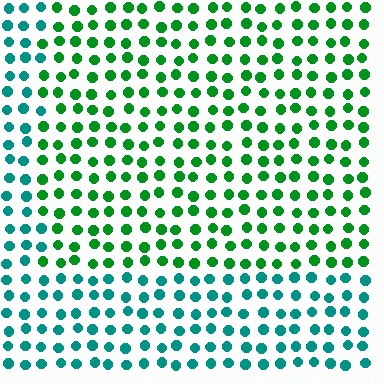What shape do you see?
I see a rectangle.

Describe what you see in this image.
The image is filled with small teal elements in a uniform arrangement. A rectangle-shaped region is visible where the elements are tinted to a slightly different hue, forming a subtle color boundary.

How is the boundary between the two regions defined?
The boundary is defined purely by a slight shift in hue (about 42 degrees). Spacing, size, and orientation are identical on both sides.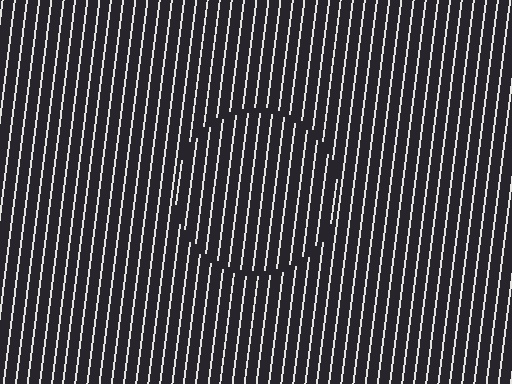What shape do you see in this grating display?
An illusory circle. The interior of the shape contains the same grating, shifted by half a period — the contour is defined by the phase discontinuity where line-ends from the inner and outer gratings abut.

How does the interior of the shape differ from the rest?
The interior of the shape contains the same grating, shifted by half a period — the contour is defined by the phase discontinuity where line-ends from the inner and outer gratings abut.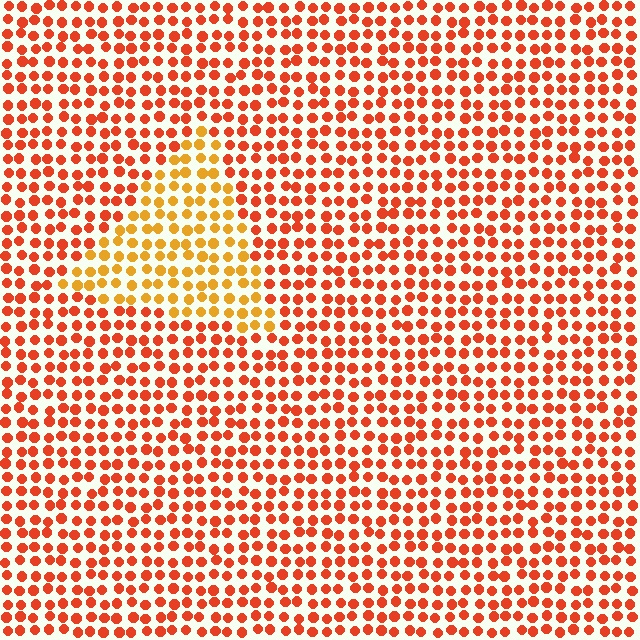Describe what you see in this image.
The image is filled with small red elements in a uniform arrangement. A triangle-shaped region is visible where the elements are tinted to a slightly different hue, forming a subtle color boundary.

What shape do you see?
I see a triangle.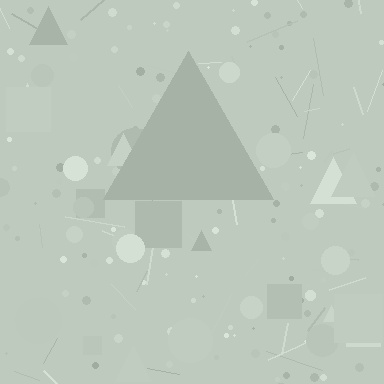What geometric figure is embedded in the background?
A triangle is embedded in the background.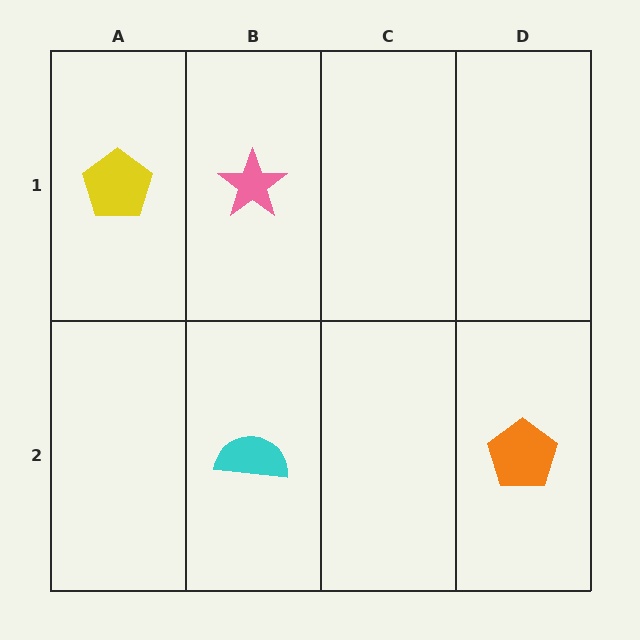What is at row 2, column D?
An orange pentagon.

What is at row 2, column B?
A cyan semicircle.